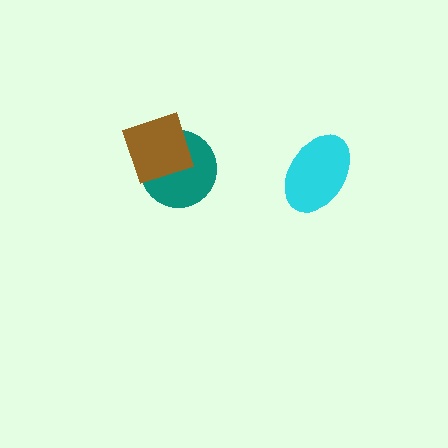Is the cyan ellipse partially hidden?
No, no other shape covers it.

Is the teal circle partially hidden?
Yes, it is partially covered by another shape.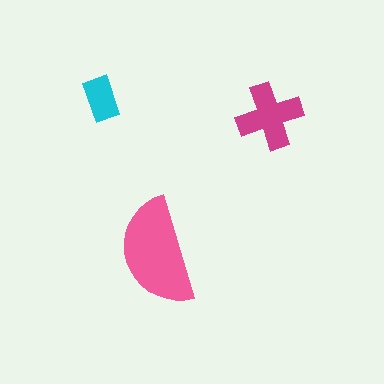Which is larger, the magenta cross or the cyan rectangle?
The magenta cross.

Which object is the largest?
The pink semicircle.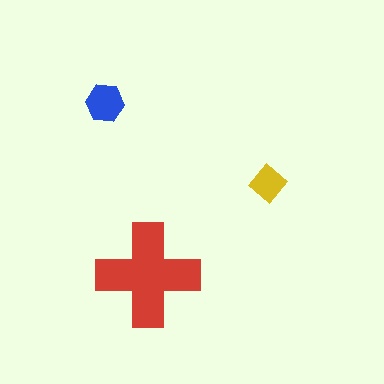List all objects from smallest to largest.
The yellow diamond, the blue hexagon, the red cross.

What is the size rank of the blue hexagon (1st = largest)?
2nd.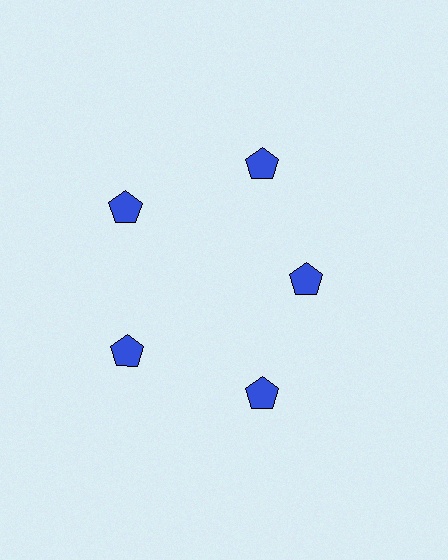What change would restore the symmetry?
The symmetry would be restored by moving it outward, back onto the ring so that all 5 pentagons sit at equal angles and equal distance from the center.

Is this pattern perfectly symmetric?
No. The 5 blue pentagons are arranged in a ring, but one element near the 3 o'clock position is pulled inward toward the center, breaking the 5-fold rotational symmetry.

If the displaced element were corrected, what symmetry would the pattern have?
It would have 5-fold rotational symmetry — the pattern would map onto itself every 72 degrees.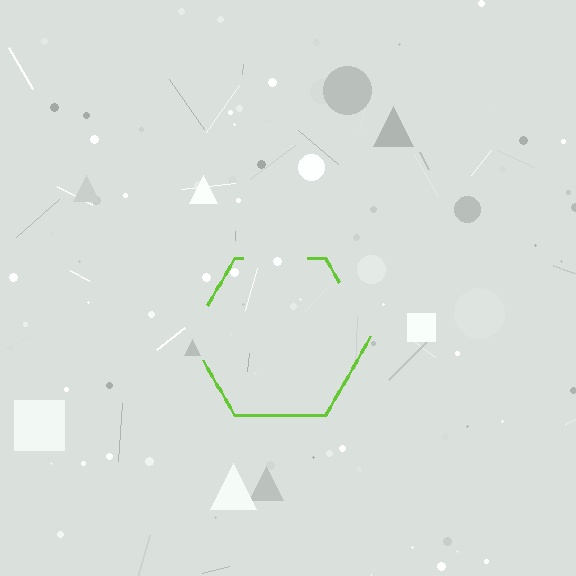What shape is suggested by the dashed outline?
The dashed outline suggests a hexagon.